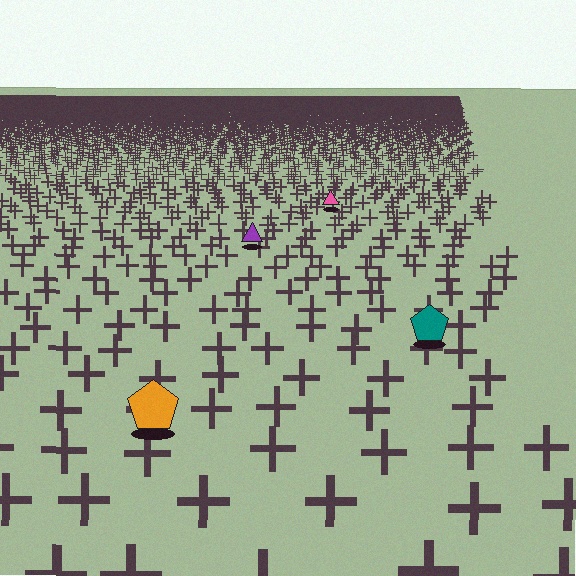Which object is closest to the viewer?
The orange pentagon is closest. The texture marks near it are larger and more spread out.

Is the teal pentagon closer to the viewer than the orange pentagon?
No. The orange pentagon is closer — you can tell from the texture gradient: the ground texture is coarser near it.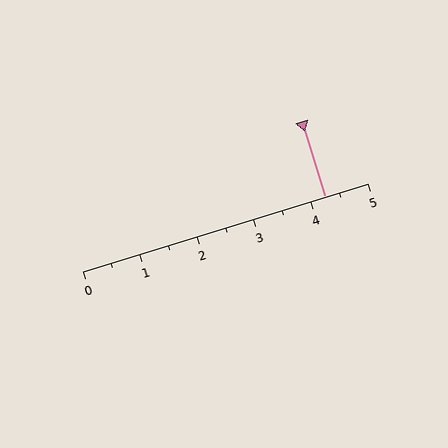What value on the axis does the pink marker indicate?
The marker indicates approximately 4.2.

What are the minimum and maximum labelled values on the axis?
The axis runs from 0 to 5.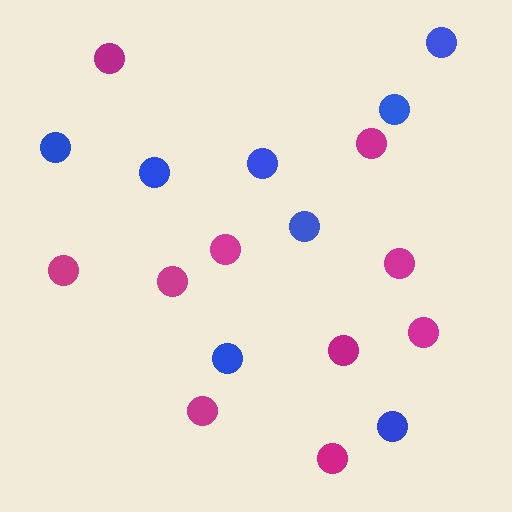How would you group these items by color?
There are 2 groups: one group of magenta circles (10) and one group of blue circles (8).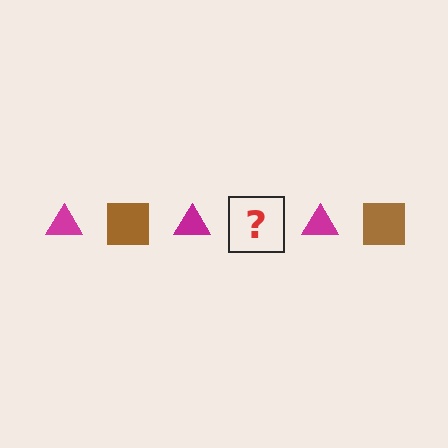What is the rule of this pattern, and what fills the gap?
The rule is that the pattern alternates between magenta triangle and brown square. The gap should be filled with a brown square.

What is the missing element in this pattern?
The missing element is a brown square.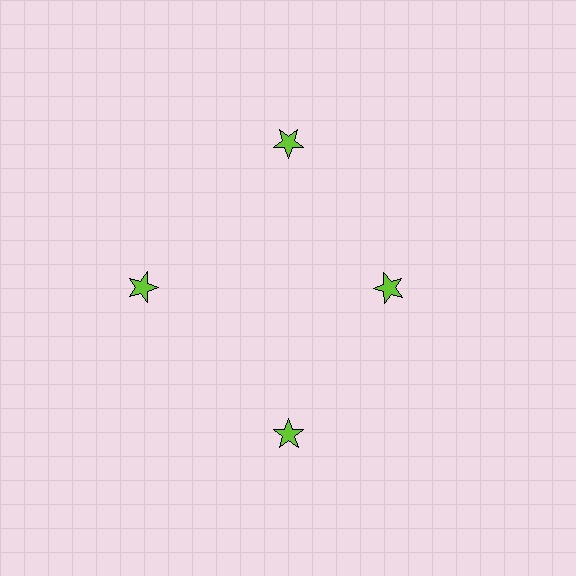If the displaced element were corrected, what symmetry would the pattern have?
It would have 4-fold rotational symmetry — the pattern would map onto itself every 90 degrees.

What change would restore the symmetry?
The symmetry would be restored by moving it outward, back onto the ring so that all 4 stars sit at equal angles and equal distance from the center.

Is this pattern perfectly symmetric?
No. The 4 lime stars are arranged in a ring, but one element near the 3 o'clock position is pulled inward toward the center, breaking the 4-fold rotational symmetry.